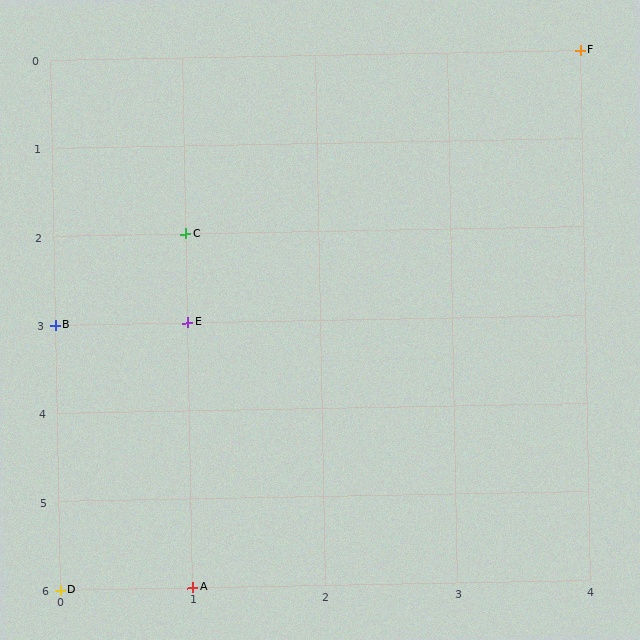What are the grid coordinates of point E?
Point E is at grid coordinates (1, 3).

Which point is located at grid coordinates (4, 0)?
Point F is at (4, 0).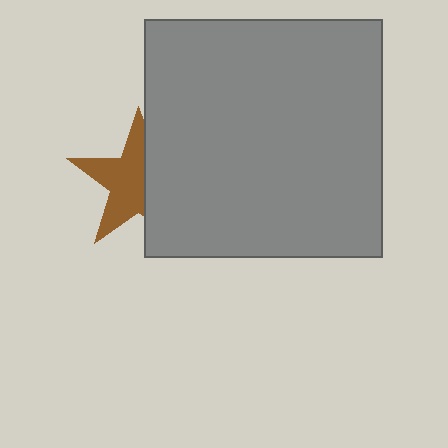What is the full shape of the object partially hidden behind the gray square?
The partially hidden object is a brown star.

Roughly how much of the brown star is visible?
About half of it is visible (roughly 57%).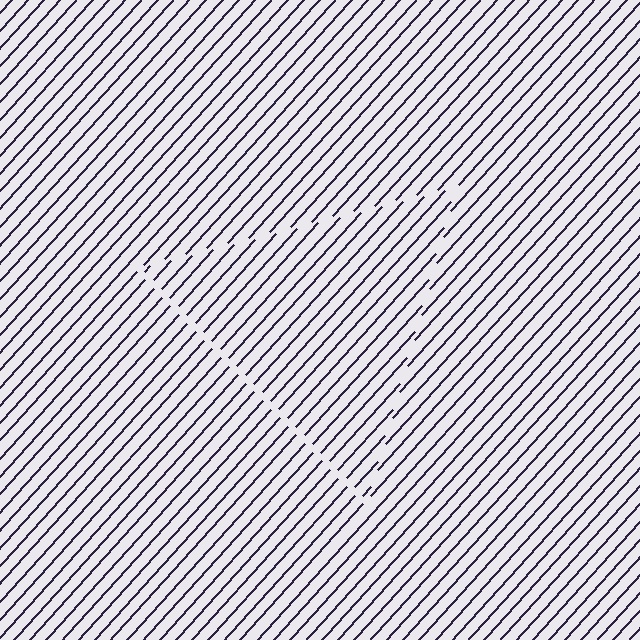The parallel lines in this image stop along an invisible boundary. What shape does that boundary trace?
An illusory triangle. The interior of the shape contains the same grating, shifted by half a period — the contour is defined by the phase discontinuity where line-ends from the inner and outer gratings abut.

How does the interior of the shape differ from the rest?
The interior of the shape contains the same grating, shifted by half a period — the contour is defined by the phase discontinuity where line-ends from the inner and outer gratings abut.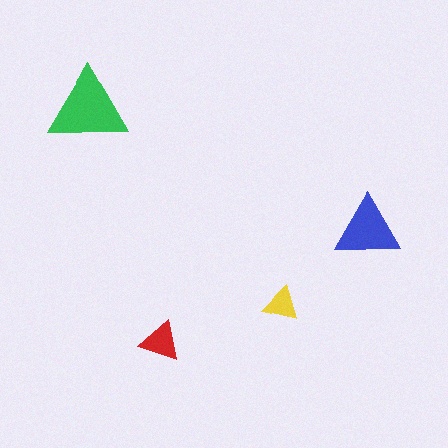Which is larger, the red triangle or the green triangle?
The green one.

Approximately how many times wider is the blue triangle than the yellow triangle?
About 2 times wider.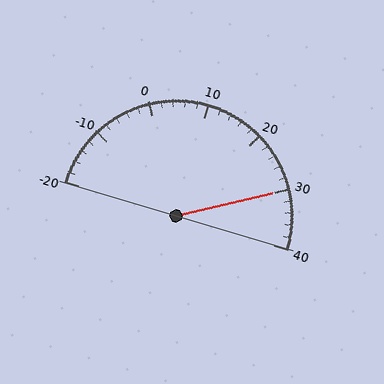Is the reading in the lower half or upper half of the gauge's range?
The reading is in the upper half of the range (-20 to 40).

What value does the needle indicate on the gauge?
The needle indicates approximately 30.